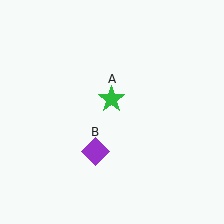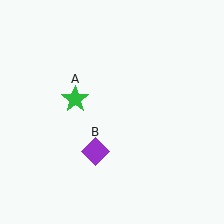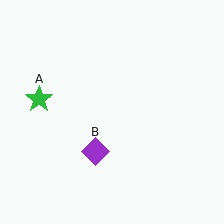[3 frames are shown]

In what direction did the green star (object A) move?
The green star (object A) moved left.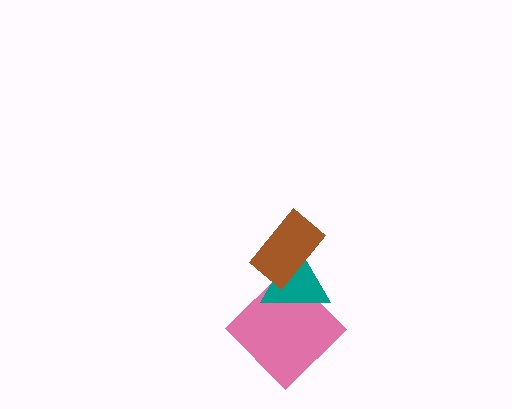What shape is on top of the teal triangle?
The brown rectangle is on top of the teal triangle.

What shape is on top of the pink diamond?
The teal triangle is on top of the pink diamond.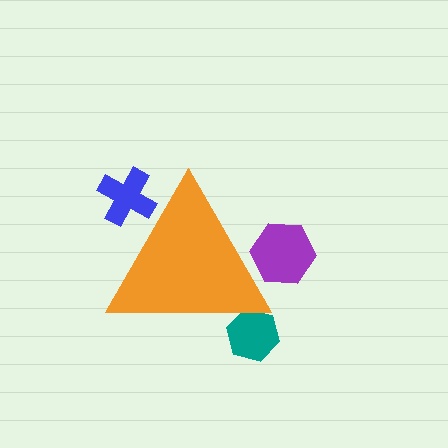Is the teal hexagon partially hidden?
Yes, the teal hexagon is partially hidden behind the orange triangle.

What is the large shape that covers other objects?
An orange triangle.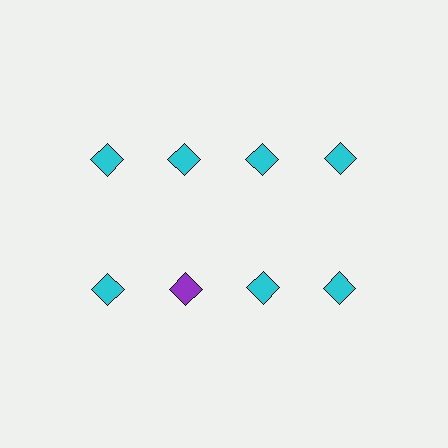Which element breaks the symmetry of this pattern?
The purple diamond in the second row, second from left column breaks the symmetry. All other shapes are cyan diamonds.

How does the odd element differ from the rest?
It has a different color: purple instead of cyan.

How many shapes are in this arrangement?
There are 8 shapes arranged in a grid pattern.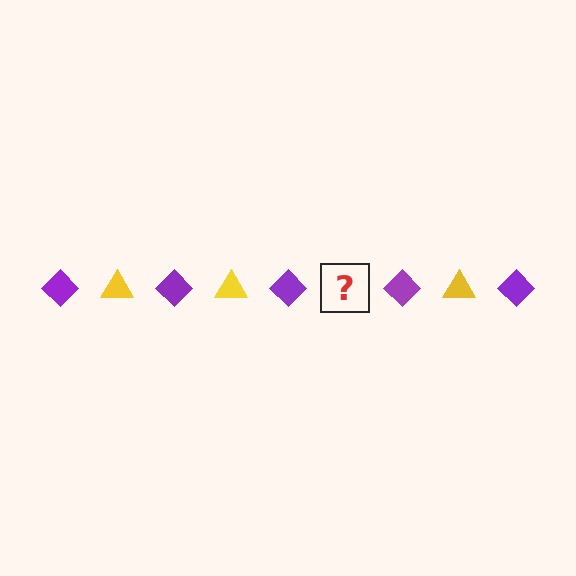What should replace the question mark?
The question mark should be replaced with a yellow triangle.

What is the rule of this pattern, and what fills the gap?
The rule is that the pattern alternates between purple diamond and yellow triangle. The gap should be filled with a yellow triangle.